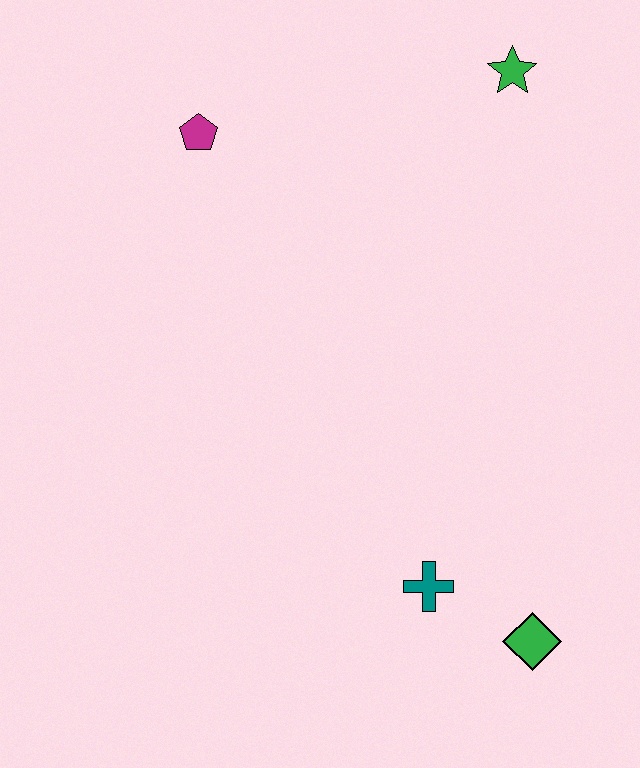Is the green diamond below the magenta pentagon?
Yes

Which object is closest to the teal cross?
The green diamond is closest to the teal cross.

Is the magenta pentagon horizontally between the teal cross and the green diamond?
No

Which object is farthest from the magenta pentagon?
The green diamond is farthest from the magenta pentagon.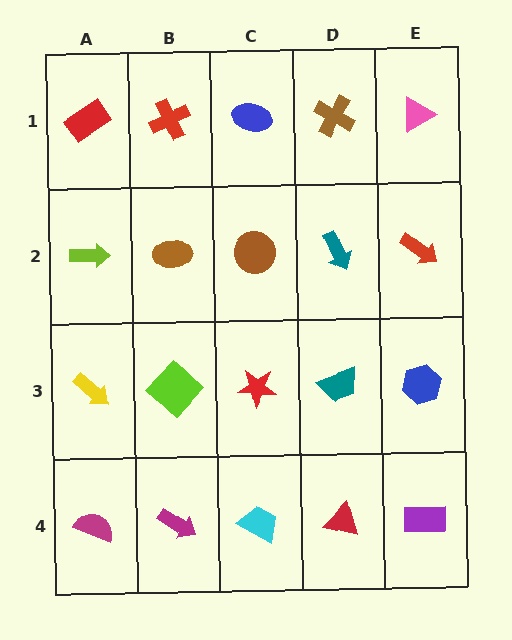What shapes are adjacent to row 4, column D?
A teal trapezoid (row 3, column D), a cyan trapezoid (row 4, column C), a purple rectangle (row 4, column E).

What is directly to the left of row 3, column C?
A lime diamond.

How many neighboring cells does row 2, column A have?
3.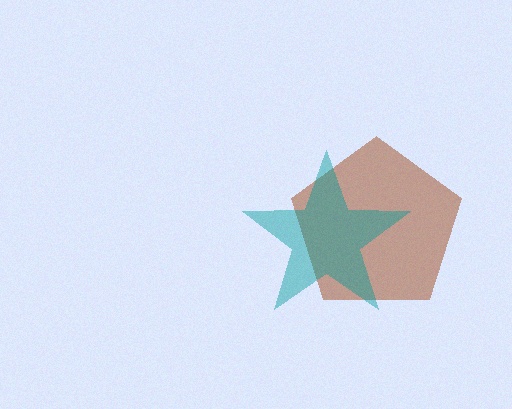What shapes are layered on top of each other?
The layered shapes are: a brown pentagon, a teal star.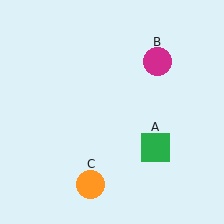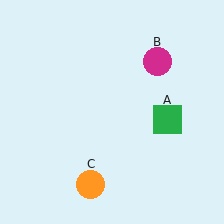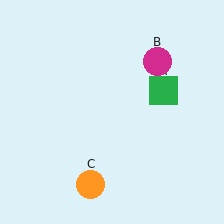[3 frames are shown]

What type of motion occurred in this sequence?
The green square (object A) rotated counterclockwise around the center of the scene.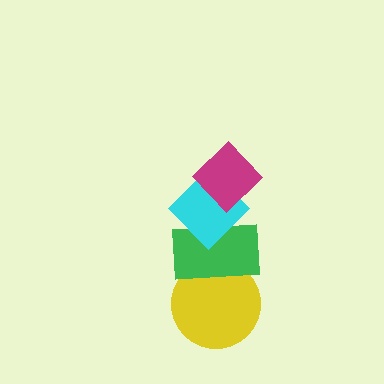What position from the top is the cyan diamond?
The cyan diamond is 2nd from the top.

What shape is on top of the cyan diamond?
The magenta diamond is on top of the cyan diamond.